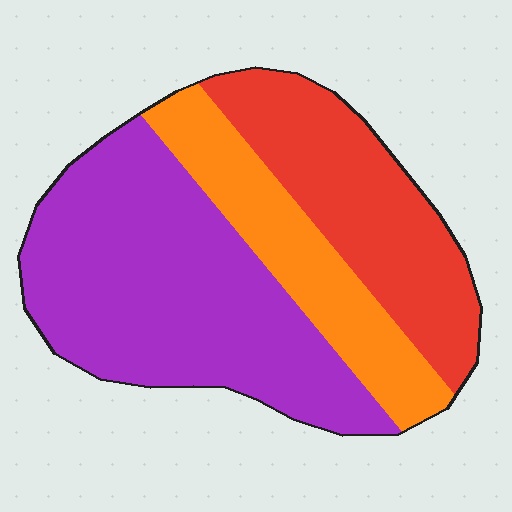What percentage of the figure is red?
Red takes up between a quarter and a half of the figure.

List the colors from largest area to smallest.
From largest to smallest: purple, red, orange.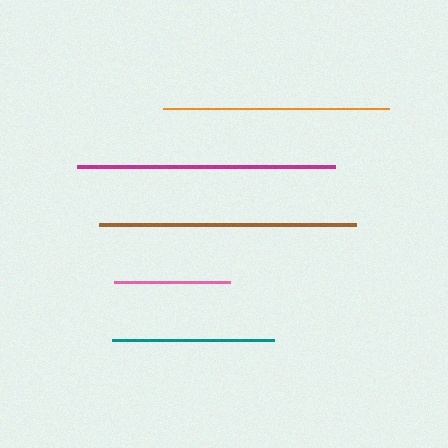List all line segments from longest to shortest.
From longest to shortest: magenta, brown, orange, teal, pink.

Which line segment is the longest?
The magenta line is the longest at approximately 258 pixels.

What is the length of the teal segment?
The teal segment is approximately 162 pixels long.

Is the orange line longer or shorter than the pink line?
The orange line is longer than the pink line.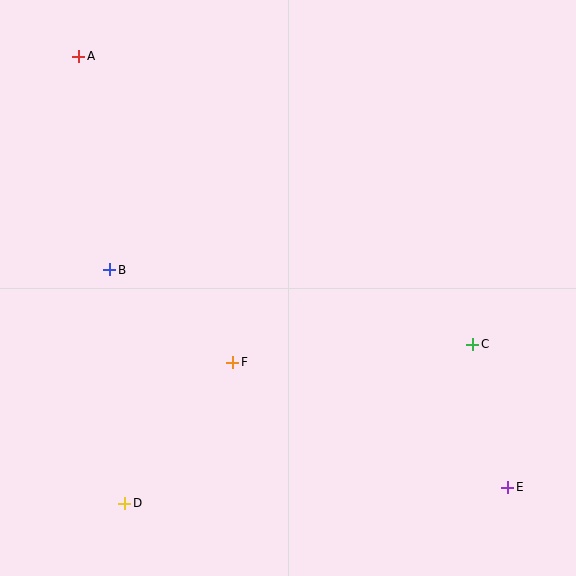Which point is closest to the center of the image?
Point F at (233, 362) is closest to the center.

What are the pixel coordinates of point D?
Point D is at (125, 503).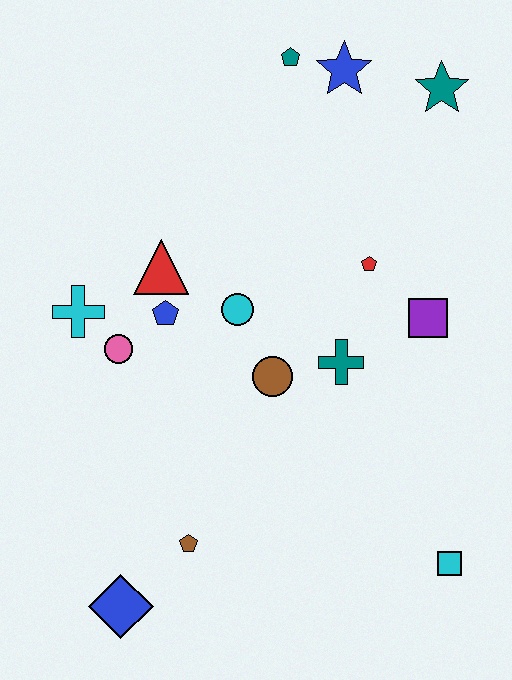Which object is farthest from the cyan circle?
The cyan square is farthest from the cyan circle.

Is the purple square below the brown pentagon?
No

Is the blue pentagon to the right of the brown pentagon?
No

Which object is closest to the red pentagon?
The purple square is closest to the red pentagon.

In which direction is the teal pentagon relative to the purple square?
The teal pentagon is above the purple square.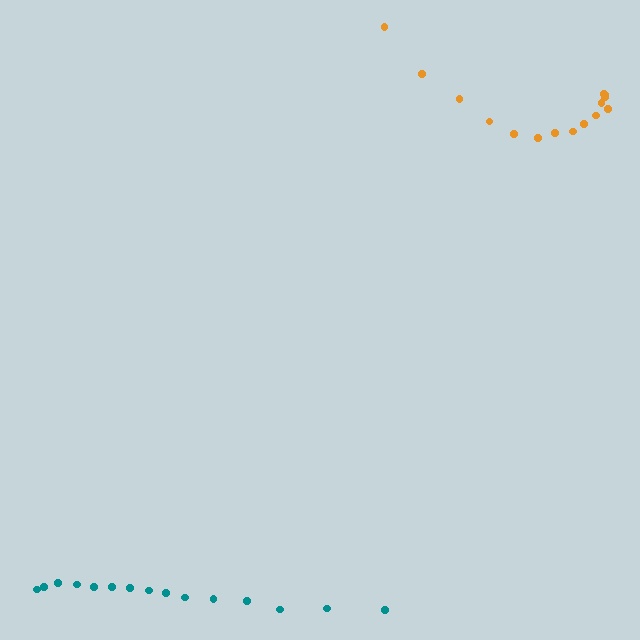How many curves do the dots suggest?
There are 2 distinct paths.